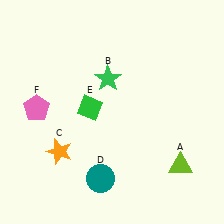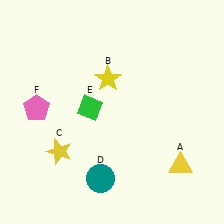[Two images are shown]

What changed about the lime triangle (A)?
In Image 1, A is lime. In Image 2, it changed to yellow.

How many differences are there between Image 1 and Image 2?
There are 3 differences between the two images.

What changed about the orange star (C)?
In Image 1, C is orange. In Image 2, it changed to yellow.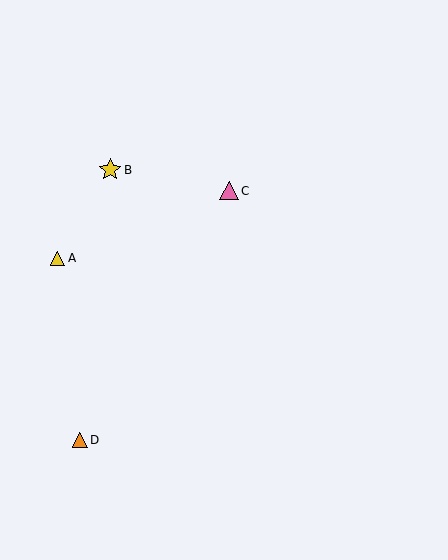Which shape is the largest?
The yellow star (labeled B) is the largest.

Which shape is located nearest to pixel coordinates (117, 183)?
The yellow star (labeled B) at (110, 170) is nearest to that location.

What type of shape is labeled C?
Shape C is a pink triangle.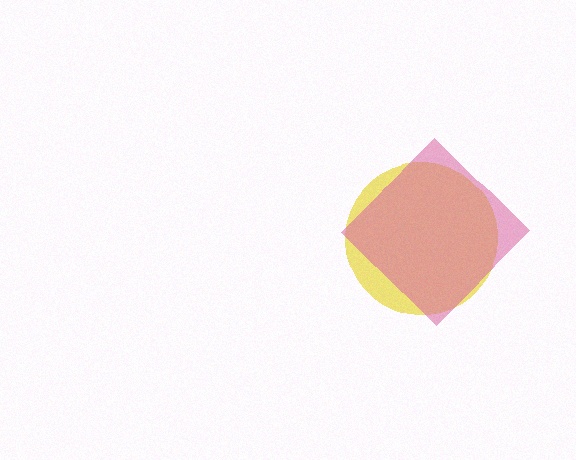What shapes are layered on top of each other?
The layered shapes are: a yellow circle, a pink diamond.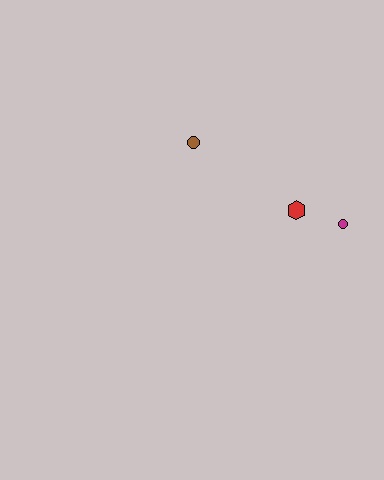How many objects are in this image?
There are 3 objects.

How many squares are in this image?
There are no squares.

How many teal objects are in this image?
There are no teal objects.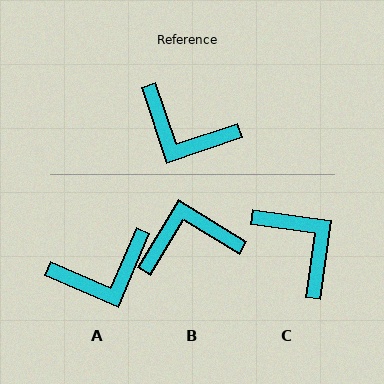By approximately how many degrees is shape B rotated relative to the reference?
Approximately 140 degrees clockwise.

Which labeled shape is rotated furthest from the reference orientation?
C, about 154 degrees away.